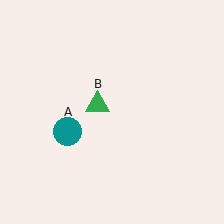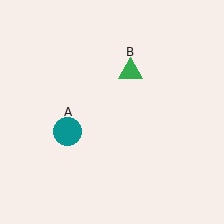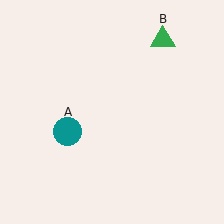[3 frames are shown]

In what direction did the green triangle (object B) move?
The green triangle (object B) moved up and to the right.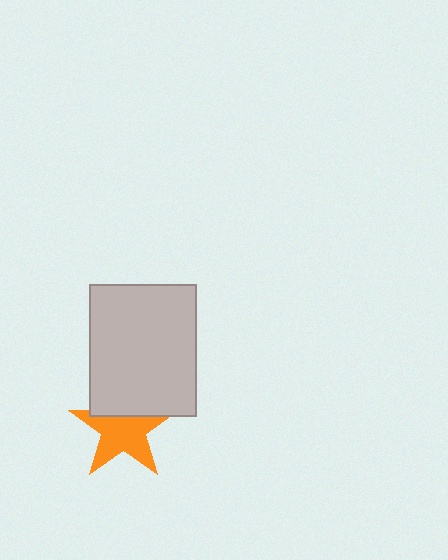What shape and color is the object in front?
The object in front is a light gray rectangle.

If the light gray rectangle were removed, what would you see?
You would see the complete orange star.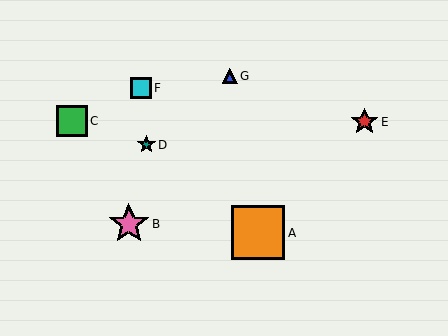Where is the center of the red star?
The center of the red star is at (364, 122).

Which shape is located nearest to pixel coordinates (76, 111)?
The green square (labeled C) at (72, 121) is nearest to that location.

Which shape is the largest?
The orange square (labeled A) is the largest.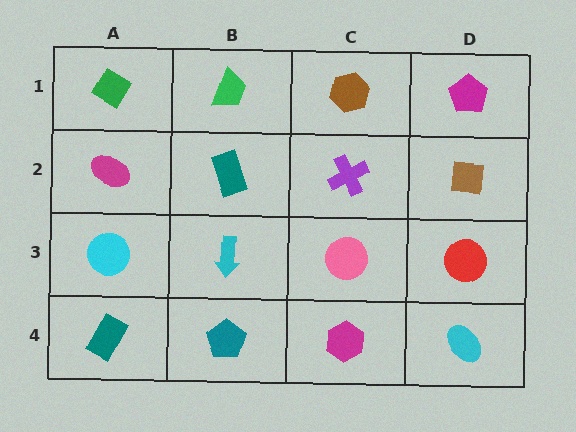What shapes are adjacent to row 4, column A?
A cyan circle (row 3, column A), a teal pentagon (row 4, column B).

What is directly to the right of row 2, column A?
A teal rectangle.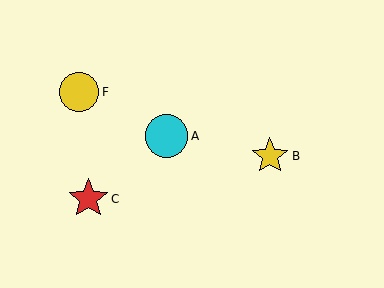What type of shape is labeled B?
Shape B is a yellow star.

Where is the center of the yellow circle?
The center of the yellow circle is at (79, 92).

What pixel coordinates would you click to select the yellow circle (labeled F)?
Click at (79, 92) to select the yellow circle F.